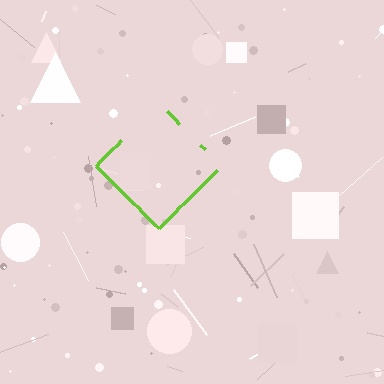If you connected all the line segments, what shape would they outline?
They would outline a diamond.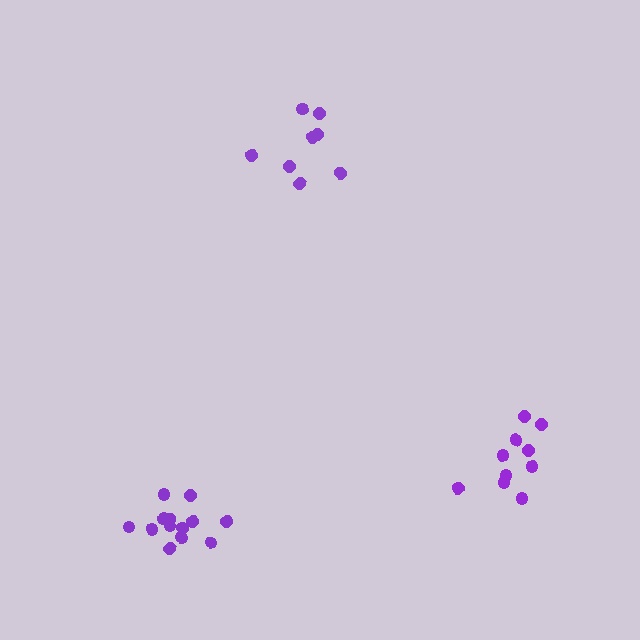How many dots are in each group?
Group 1: 8 dots, Group 2: 13 dots, Group 3: 10 dots (31 total).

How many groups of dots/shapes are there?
There are 3 groups.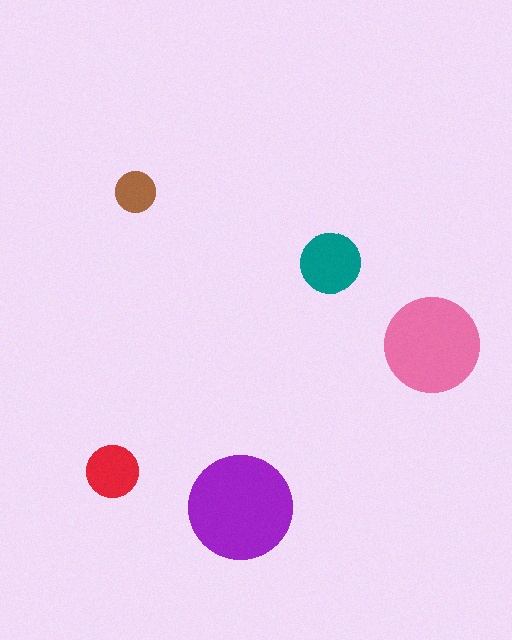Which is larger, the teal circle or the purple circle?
The purple one.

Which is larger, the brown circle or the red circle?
The red one.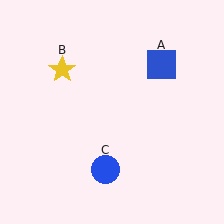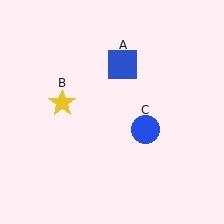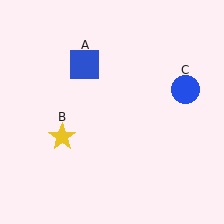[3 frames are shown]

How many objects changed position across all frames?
3 objects changed position: blue square (object A), yellow star (object B), blue circle (object C).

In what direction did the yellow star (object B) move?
The yellow star (object B) moved down.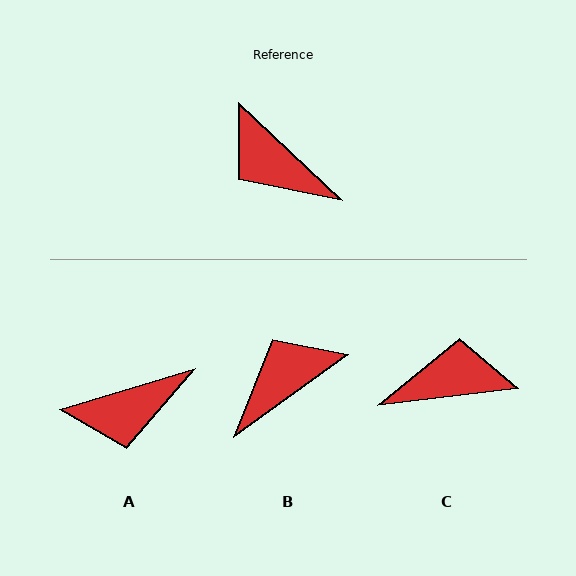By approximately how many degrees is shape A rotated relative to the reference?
Approximately 60 degrees counter-clockwise.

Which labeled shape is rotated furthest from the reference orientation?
C, about 130 degrees away.